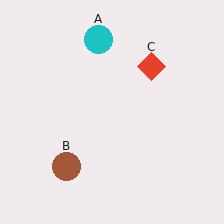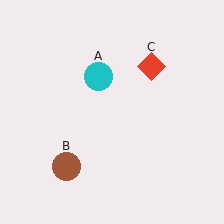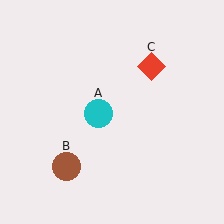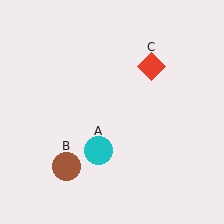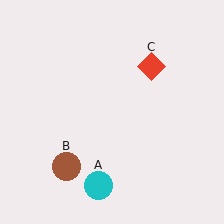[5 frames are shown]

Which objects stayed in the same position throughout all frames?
Brown circle (object B) and red diamond (object C) remained stationary.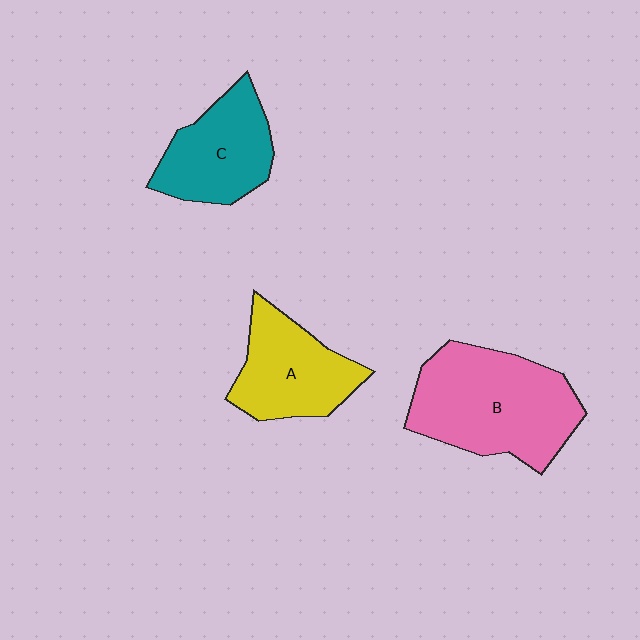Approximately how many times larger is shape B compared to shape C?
Approximately 1.6 times.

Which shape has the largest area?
Shape B (pink).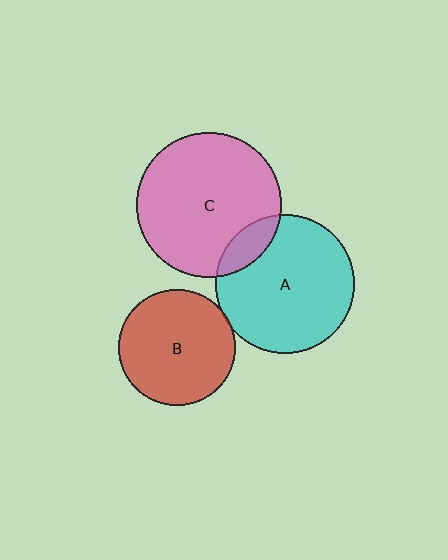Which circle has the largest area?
Circle C (pink).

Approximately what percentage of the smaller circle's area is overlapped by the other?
Approximately 5%.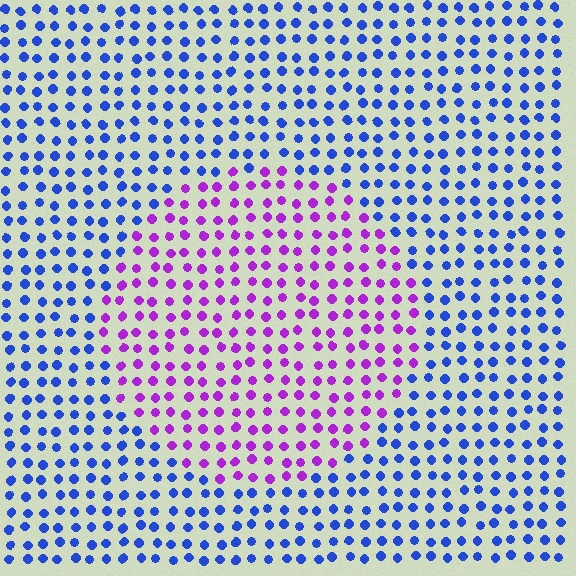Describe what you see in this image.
The image is filled with small blue elements in a uniform arrangement. A circle-shaped region is visible where the elements are tinted to a slightly different hue, forming a subtle color boundary.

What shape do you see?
I see a circle.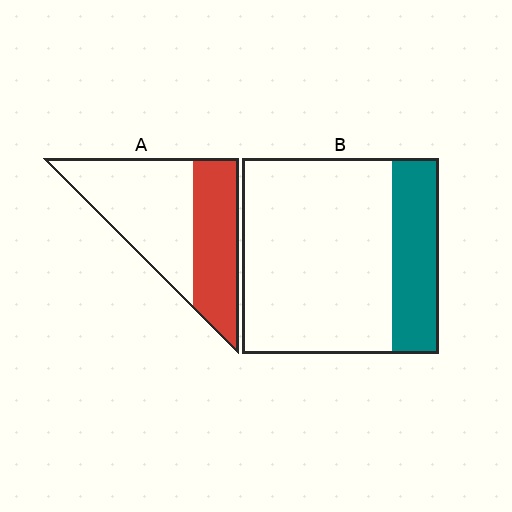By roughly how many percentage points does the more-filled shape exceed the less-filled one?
By roughly 15 percentage points (A over B).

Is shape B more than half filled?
No.